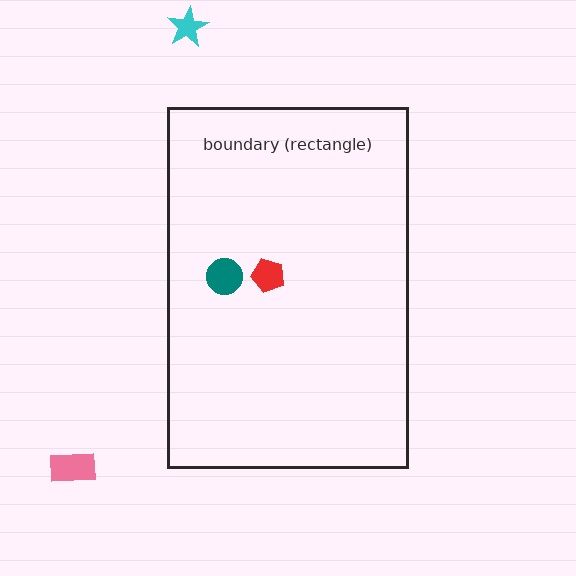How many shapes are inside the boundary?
2 inside, 2 outside.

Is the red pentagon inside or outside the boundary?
Inside.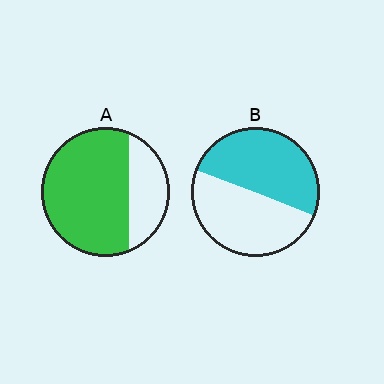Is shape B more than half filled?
Roughly half.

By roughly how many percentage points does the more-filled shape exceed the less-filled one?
By roughly 20 percentage points (A over B).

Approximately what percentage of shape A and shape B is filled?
A is approximately 75% and B is approximately 50%.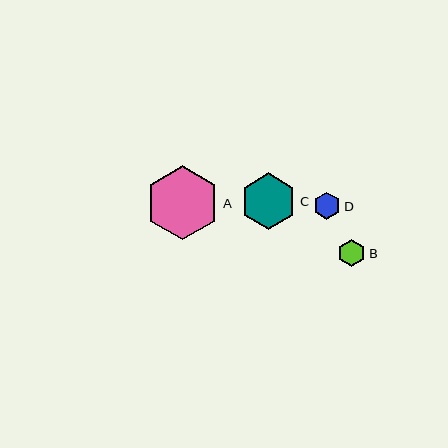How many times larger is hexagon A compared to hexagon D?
Hexagon A is approximately 2.7 times the size of hexagon D.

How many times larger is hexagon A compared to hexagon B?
Hexagon A is approximately 2.7 times the size of hexagon B.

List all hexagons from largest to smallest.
From largest to smallest: A, C, B, D.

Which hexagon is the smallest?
Hexagon D is the smallest with a size of approximately 27 pixels.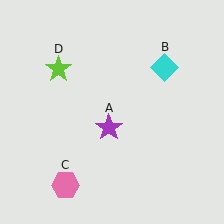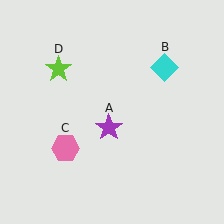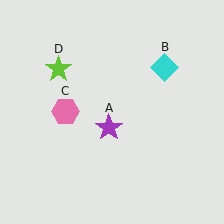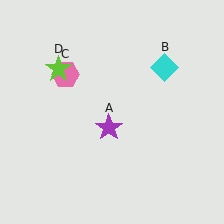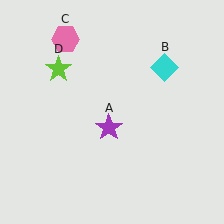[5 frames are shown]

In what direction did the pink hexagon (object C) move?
The pink hexagon (object C) moved up.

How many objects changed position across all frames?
1 object changed position: pink hexagon (object C).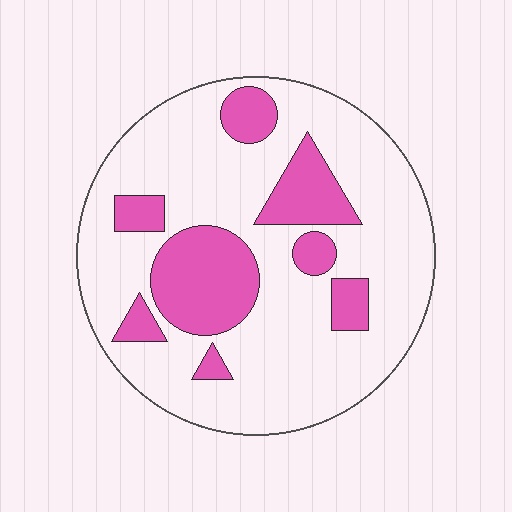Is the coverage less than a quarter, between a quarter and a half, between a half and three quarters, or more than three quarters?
Less than a quarter.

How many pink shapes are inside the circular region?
8.